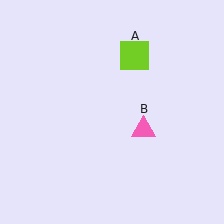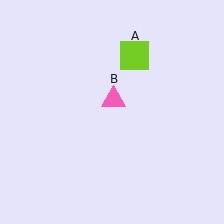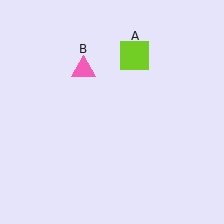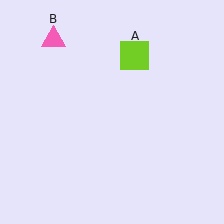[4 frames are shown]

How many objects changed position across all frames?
1 object changed position: pink triangle (object B).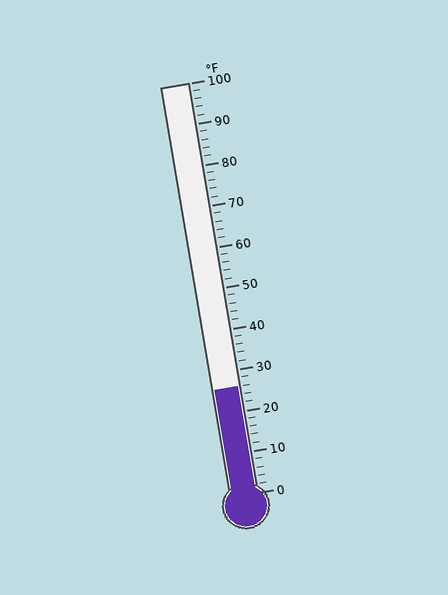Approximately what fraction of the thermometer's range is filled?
The thermometer is filled to approximately 25% of its range.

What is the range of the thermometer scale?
The thermometer scale ranges from 0°F to 100°F.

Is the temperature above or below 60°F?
The temperature is below 60°F.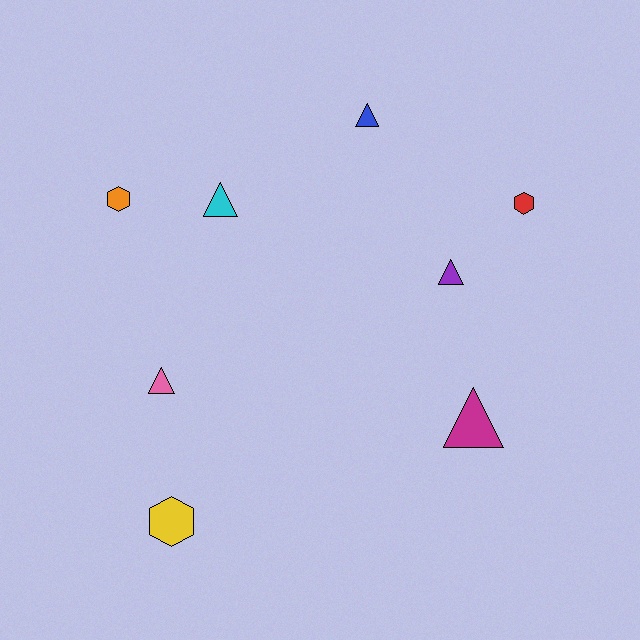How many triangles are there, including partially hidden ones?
There are 5 triangles.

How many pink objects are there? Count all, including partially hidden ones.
There is 1 pink object.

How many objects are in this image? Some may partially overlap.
There are 8 objects.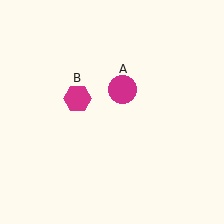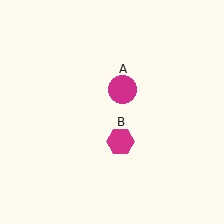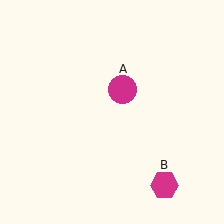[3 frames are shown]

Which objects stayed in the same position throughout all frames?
Magenta circle (object A) remained stationary.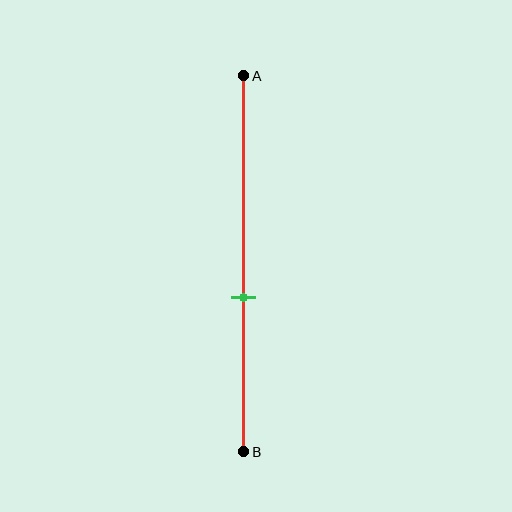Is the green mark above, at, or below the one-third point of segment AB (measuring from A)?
The green mark is below the one-third point of segment AB.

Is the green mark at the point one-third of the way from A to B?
No, the mark is at about 60% from A, not at the 33% one-third point.